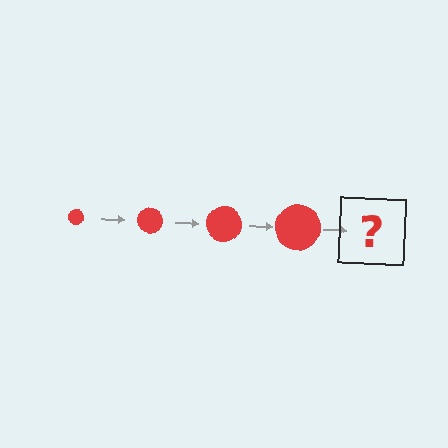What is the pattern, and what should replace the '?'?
The pattern is that the circle gets progressively larger each step. The '?' should be a red circle, larger than the previous one.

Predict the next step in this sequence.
The next step is a red circle, larger than the previous one.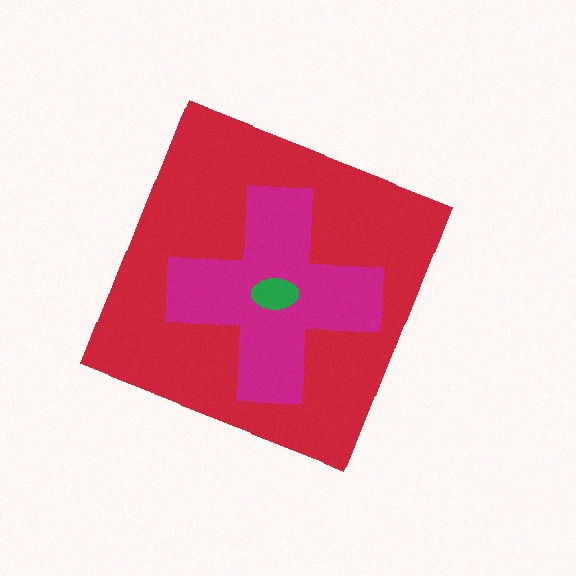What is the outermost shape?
The red diamond.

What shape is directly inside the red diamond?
The magenta cross.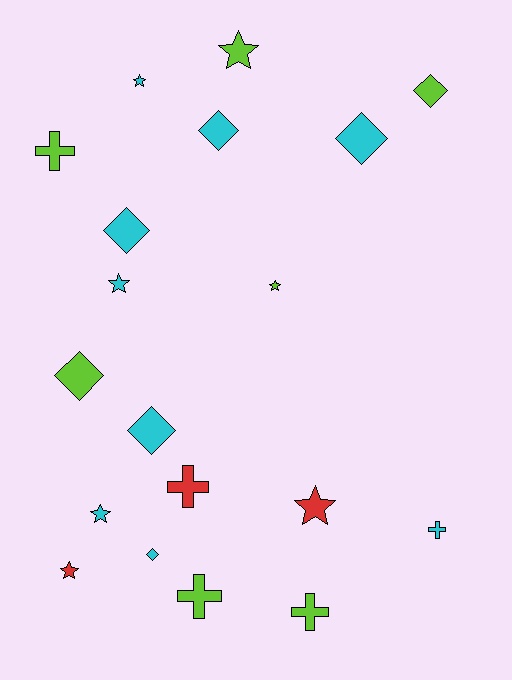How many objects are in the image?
There are 19 objects.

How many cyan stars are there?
There are 3 cyan stars.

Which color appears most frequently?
Cyan, with 9 objects.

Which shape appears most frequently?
Diamond, with 7 objects.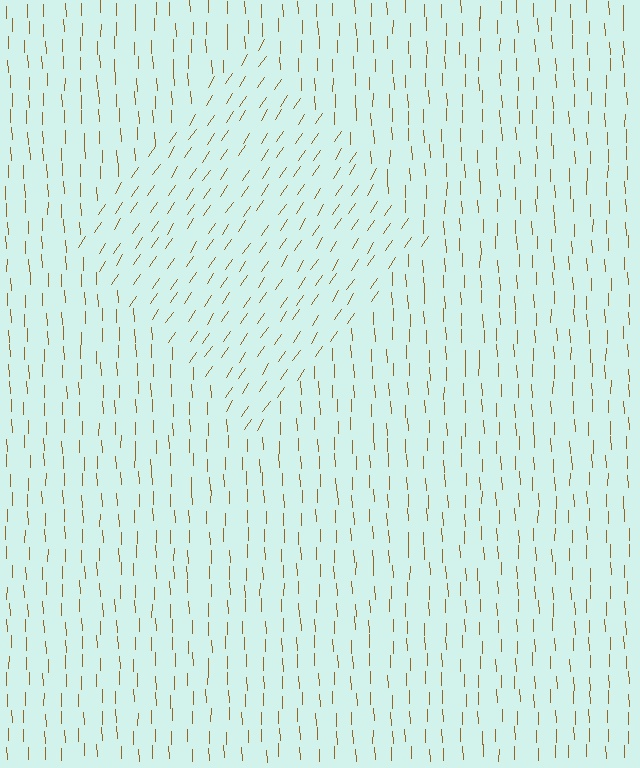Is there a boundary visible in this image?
Yes, there is a texture boundary formed by a change in line orientation.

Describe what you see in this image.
The image is filled with small brown line segments. A diamond region in the image has lines oriented differently from the surrounding lines, creating a visible texture boundary.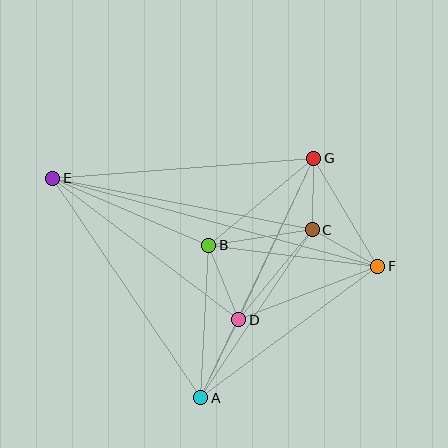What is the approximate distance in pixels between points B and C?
The distance between B and C is approximately 104 pixels.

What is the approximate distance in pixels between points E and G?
The distance between E and G is approximately 262 pixels.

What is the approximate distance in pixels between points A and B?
The distance between A and B is approximately 153 pixels.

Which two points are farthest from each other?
Points E and F are farthest from each other.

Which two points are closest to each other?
Points C and G are closest to each other.